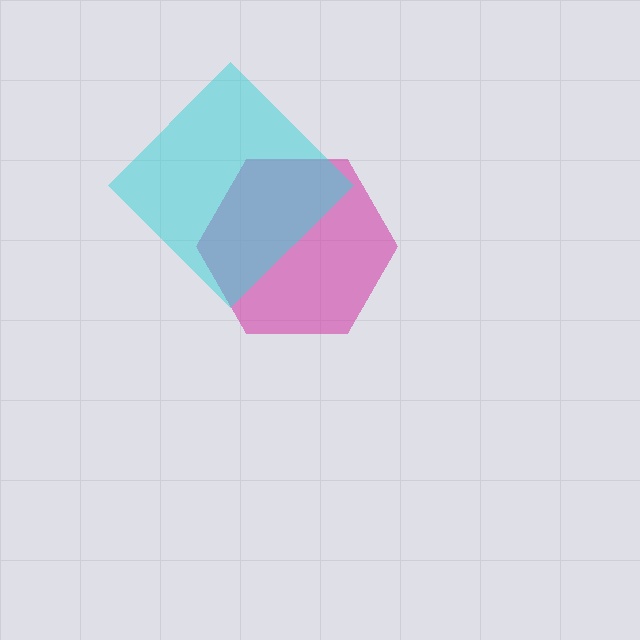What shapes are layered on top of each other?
The layered shapes are: a magenta hexagon, a cyan diamond.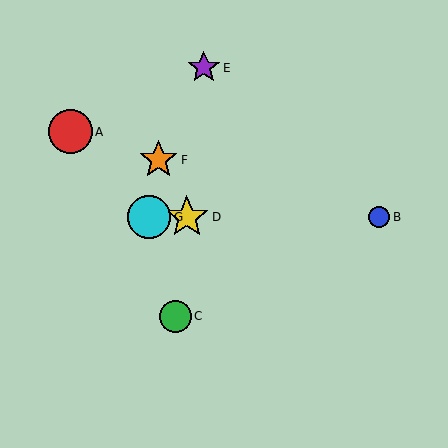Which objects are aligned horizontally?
Objects B, D, G are aligned horizontally.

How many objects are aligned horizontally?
3 objects (B, D, G) are aligned horizontally.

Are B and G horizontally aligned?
Yes, both are at y≈217.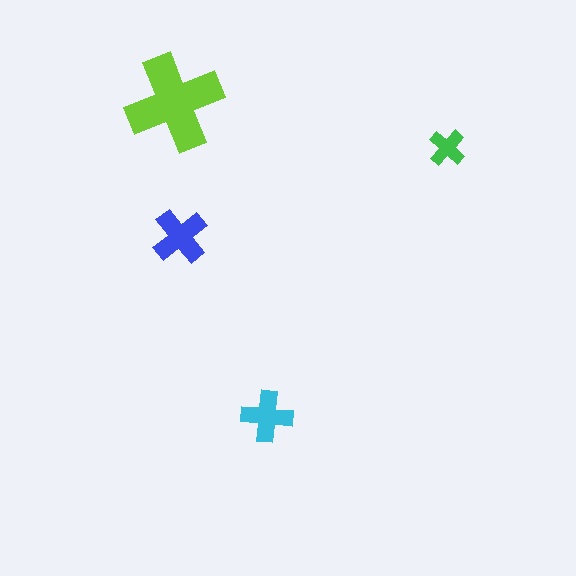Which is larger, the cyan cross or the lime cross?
The lime one.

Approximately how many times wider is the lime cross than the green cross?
About 2.5 times wider.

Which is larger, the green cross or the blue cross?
The blue one.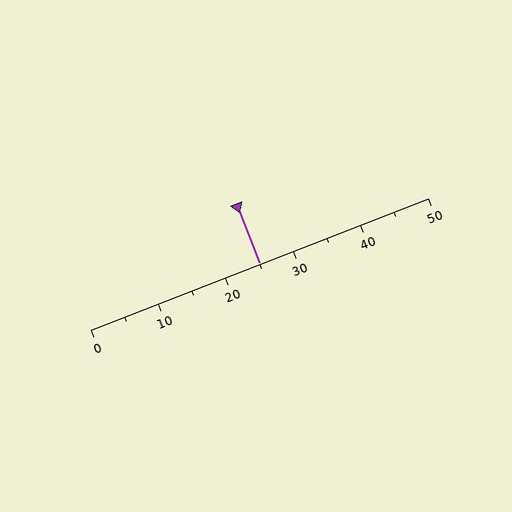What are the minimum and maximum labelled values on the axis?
The axis runs from 0 to 50.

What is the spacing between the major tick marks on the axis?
The major ticks are spaced 10 apart.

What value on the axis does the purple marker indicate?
The marker indicates approximately 25.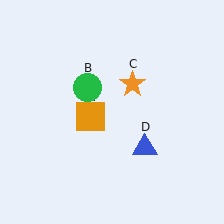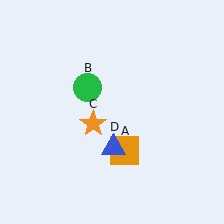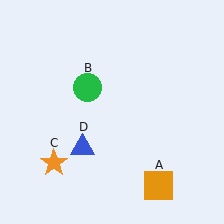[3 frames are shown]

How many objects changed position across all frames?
3 objects changed position: orange square (object A), orange star (object C), blue triangle (object D).